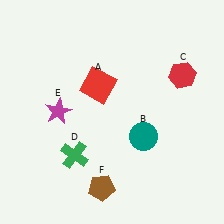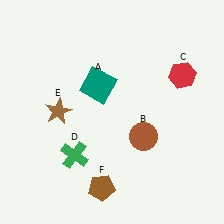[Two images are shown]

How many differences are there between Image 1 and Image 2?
There are 3 differences between the two images.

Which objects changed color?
A changed from red to teal. B changed from teal to brown. E changed from magenta to brown.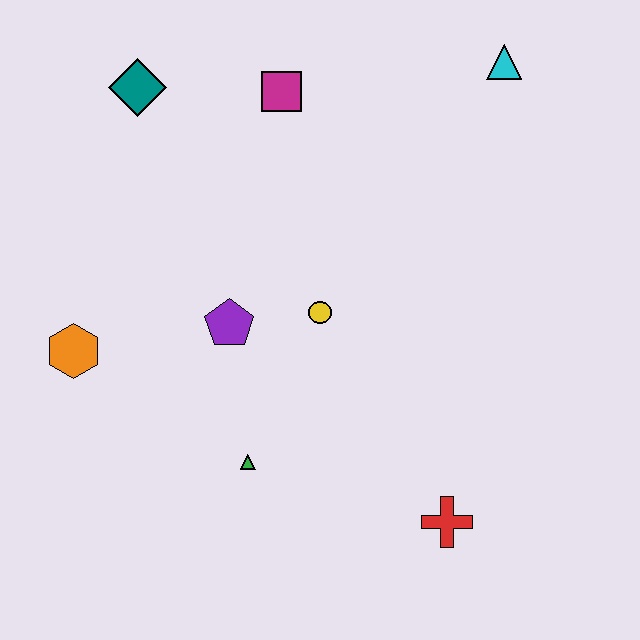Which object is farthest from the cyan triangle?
The orange hexagon is farthest from the cyan triangle.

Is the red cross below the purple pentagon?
Yes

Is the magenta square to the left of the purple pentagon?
No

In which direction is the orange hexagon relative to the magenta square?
The orange hexagon is below the magenta square.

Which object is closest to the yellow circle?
The purple pentagon is closest to the yellow circle.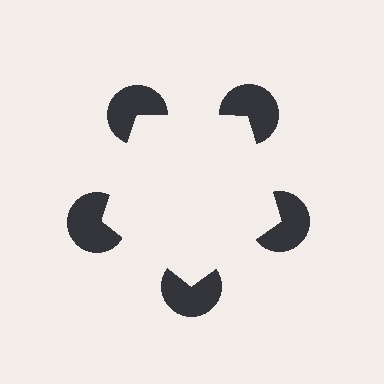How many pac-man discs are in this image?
There are 5 — one at each vertex of the illusory pentagon.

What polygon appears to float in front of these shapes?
An illusory pentagon — its edges are inferred from the aligned wedge cuts in the pac-man discs, not physically drawn.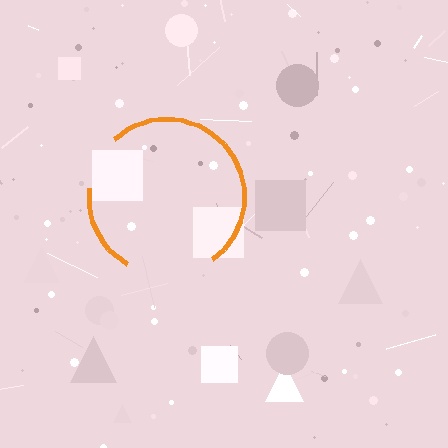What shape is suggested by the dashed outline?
The dashed outline suggests a circle.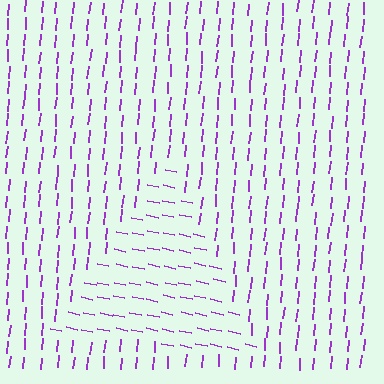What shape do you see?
I see a triangle.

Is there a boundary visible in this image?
Yes, there is a texture boundary formed by a change in line orientation.